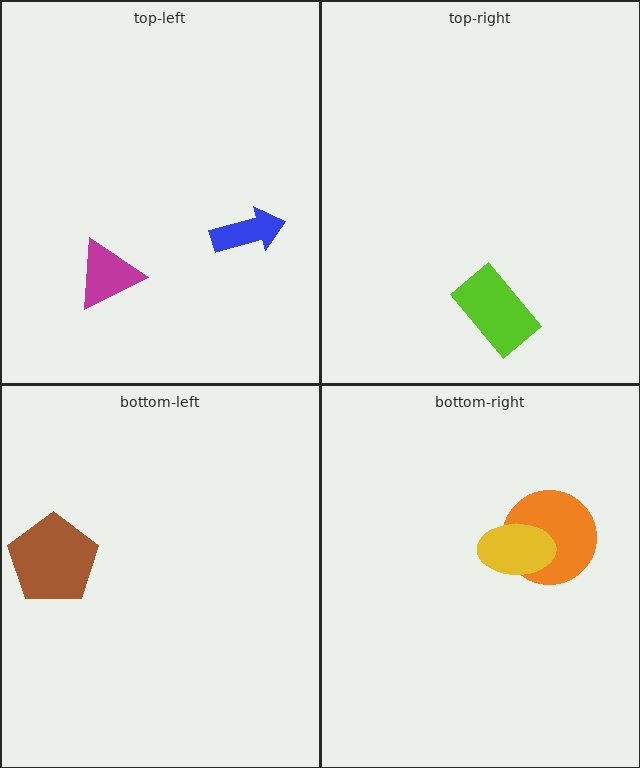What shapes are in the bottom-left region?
The brown pentagon.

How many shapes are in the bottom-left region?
1.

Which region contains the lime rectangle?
The top-right region.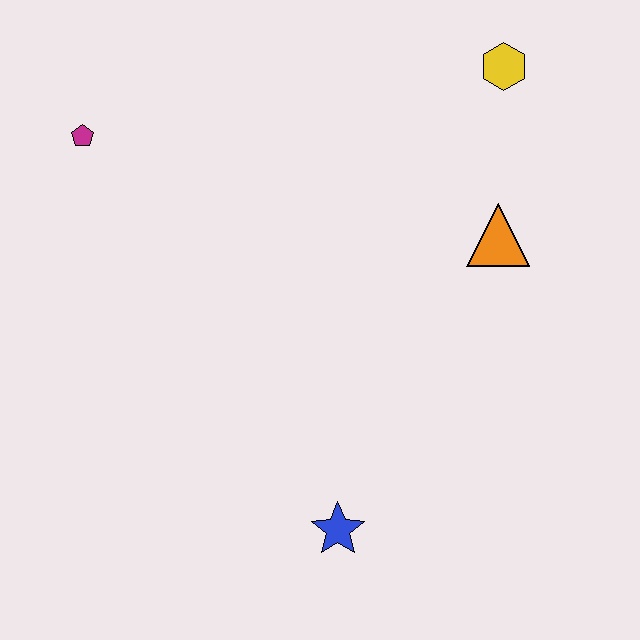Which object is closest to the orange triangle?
The yellow hexagon is closest to the orange triangle.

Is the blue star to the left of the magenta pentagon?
No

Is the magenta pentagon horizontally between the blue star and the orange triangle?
No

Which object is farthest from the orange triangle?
The magenta pentagon is farthest from the orange triangle.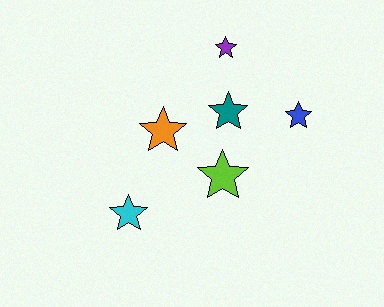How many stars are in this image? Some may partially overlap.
There are 6 stars.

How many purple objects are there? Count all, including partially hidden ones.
There is 1 purple object.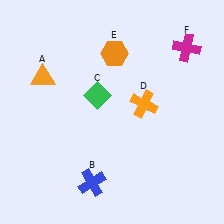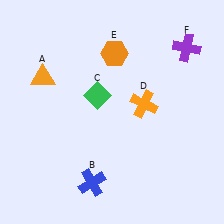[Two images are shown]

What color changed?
The cross (F) changed from magenta in Image 1 to purple in Image 2.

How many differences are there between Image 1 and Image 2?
There is 1 difference between the two images.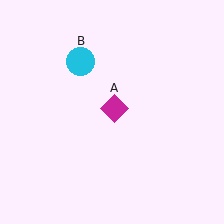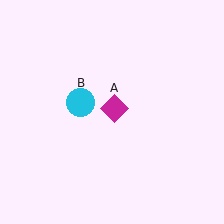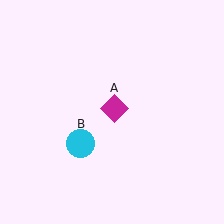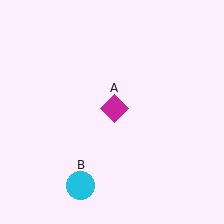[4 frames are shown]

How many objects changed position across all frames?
1 object changed position: cyan circle (object B).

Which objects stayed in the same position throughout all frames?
Magenta diamond (object A) remained stationary.